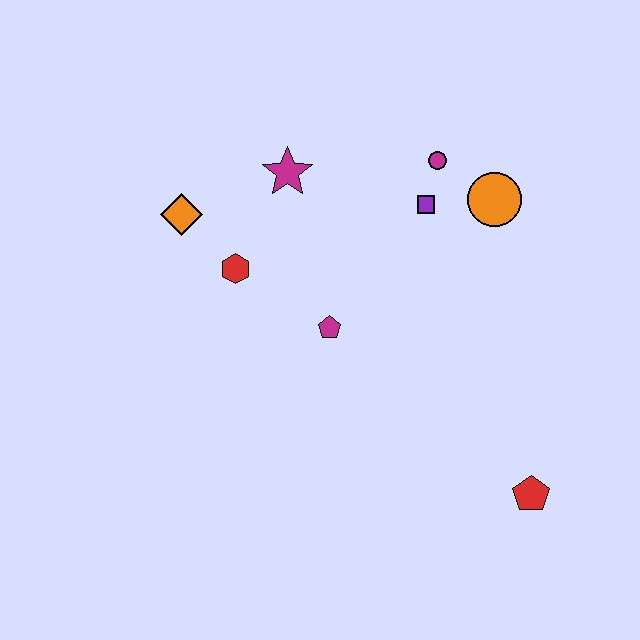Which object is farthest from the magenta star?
The red pentagon is farthest from the magenta star.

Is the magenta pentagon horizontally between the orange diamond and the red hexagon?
No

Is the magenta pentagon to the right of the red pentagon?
No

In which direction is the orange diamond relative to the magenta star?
The orange diamond is to the left of the magenta star.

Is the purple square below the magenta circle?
Yes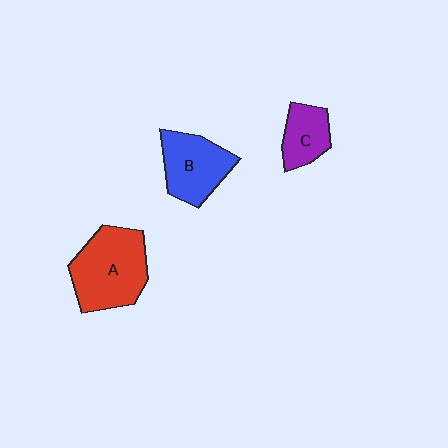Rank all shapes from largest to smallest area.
From largest to smallest: A (red), B (blue), C (purple).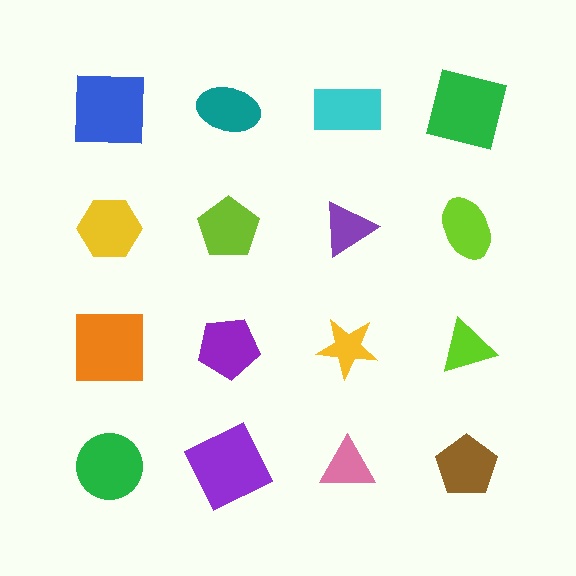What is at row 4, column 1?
A green circle.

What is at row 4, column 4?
A brown pentagon.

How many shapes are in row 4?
4 shapes.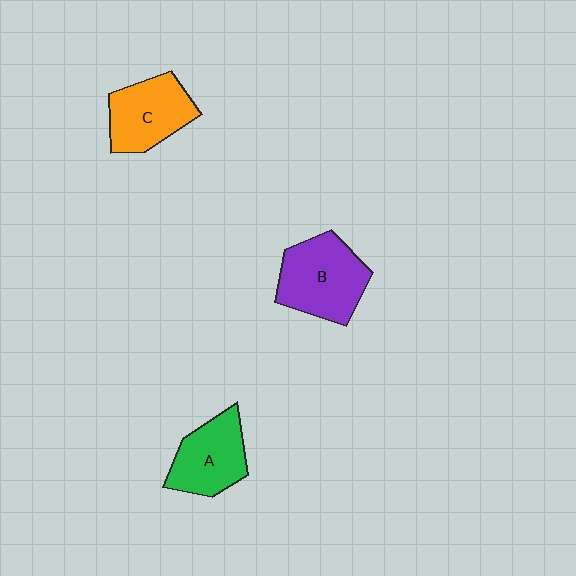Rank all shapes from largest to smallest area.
From largest to smallest: B (purple), C (orange), A (green).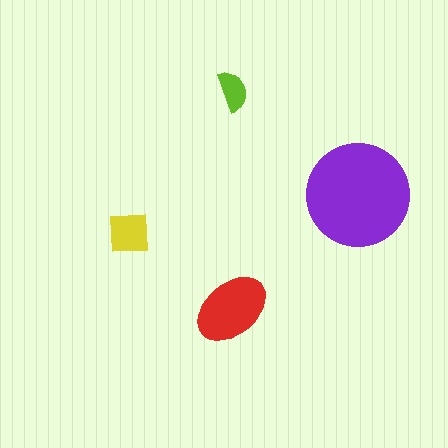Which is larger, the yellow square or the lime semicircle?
The yellow square.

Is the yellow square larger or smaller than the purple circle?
Smaller.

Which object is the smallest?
The lime semicircle.